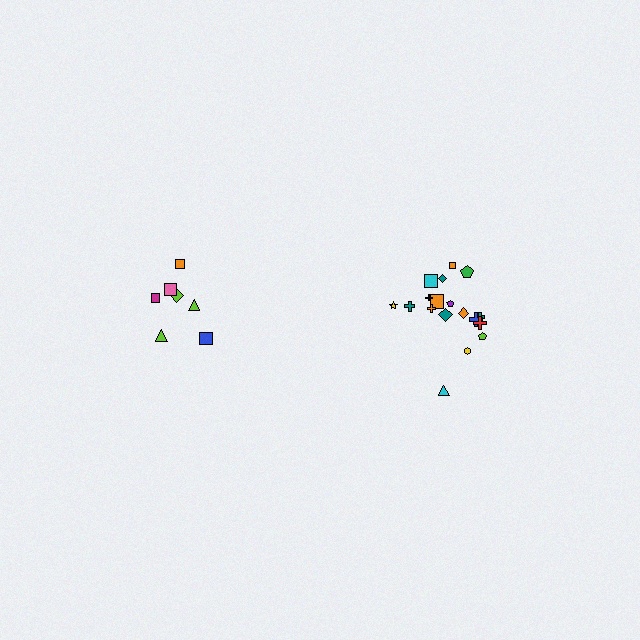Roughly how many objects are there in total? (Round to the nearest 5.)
Roughly 25 objects in total.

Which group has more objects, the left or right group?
The right group.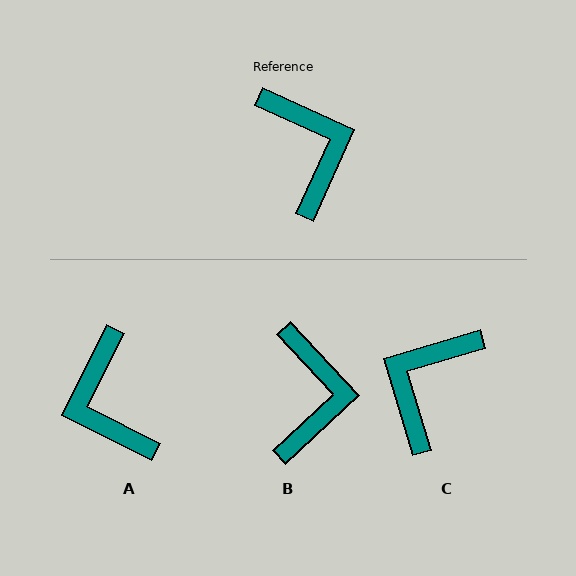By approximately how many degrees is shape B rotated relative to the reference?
Approximately 23 degrees clockwise.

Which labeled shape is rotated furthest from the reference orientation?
A, about 178 degrees away.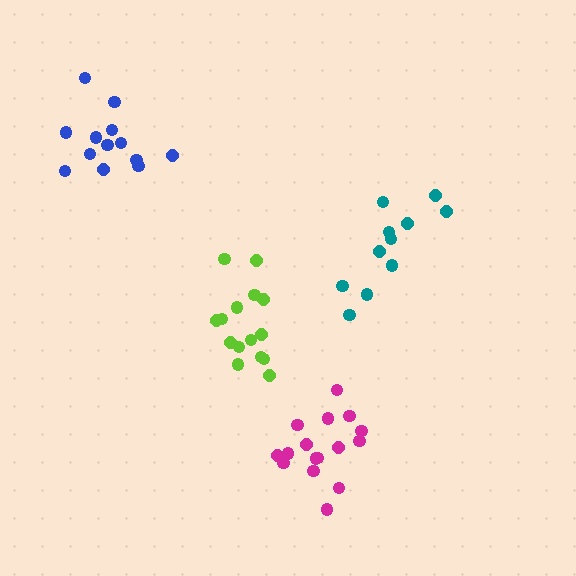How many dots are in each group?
Group 1: 13 dots, Group 2: 11 dots, Group 3: 15 dots, Group 4: 16 dots (55 total).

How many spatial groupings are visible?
There are 4 spatial groupings.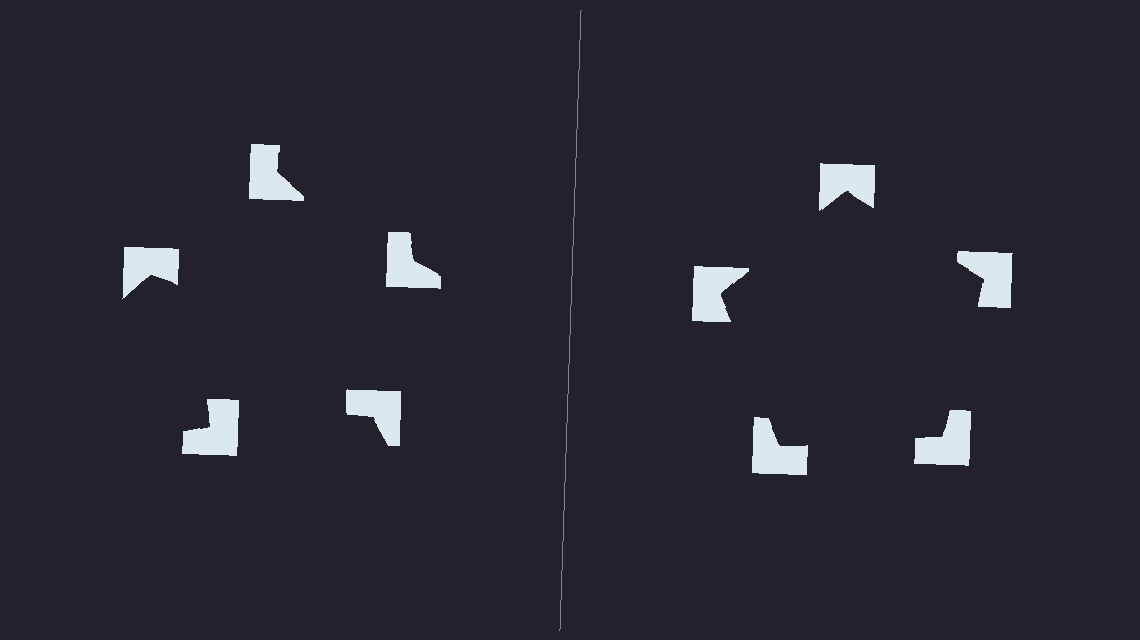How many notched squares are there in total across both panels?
10 — 5 on each side.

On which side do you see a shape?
An illusory pentagon appears on the right side. On the left side the wedge cuts are rotated, so no coherent shape forms.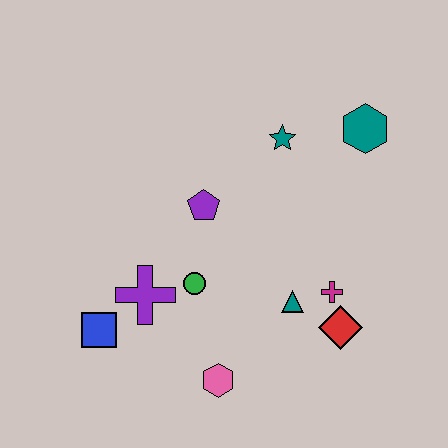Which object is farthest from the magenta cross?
The blue square is farthest from the magenta cross.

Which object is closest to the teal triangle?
The magenta cross is closest to the teal triangle.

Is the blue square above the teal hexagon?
No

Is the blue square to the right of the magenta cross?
No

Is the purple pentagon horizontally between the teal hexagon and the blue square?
Yes